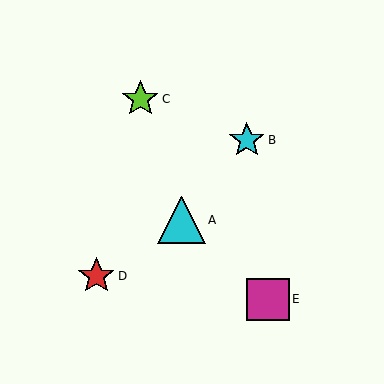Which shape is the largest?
The cyan triangle (labeled A) is the largest.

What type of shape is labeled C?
Shape C is a lime star.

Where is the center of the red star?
The center of the red star is at (96, 276).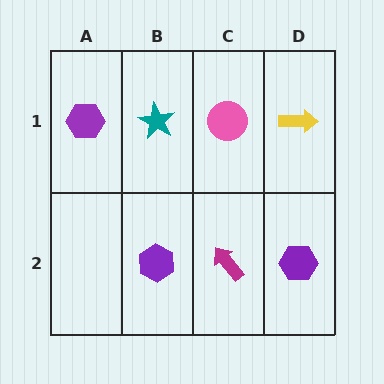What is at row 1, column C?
A pink circle.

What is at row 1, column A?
A purple hexagon.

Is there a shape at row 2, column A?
No, that cell is empty.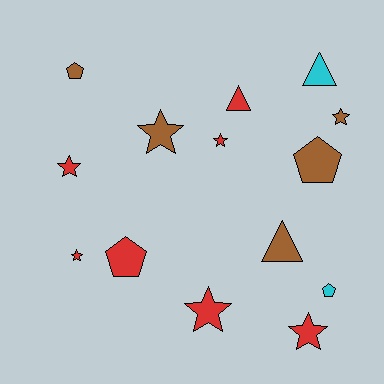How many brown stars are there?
There are 2 brown stars.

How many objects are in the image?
There are 14 objects.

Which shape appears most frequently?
Star, with 7 objects.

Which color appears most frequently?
Red, with 7 objects.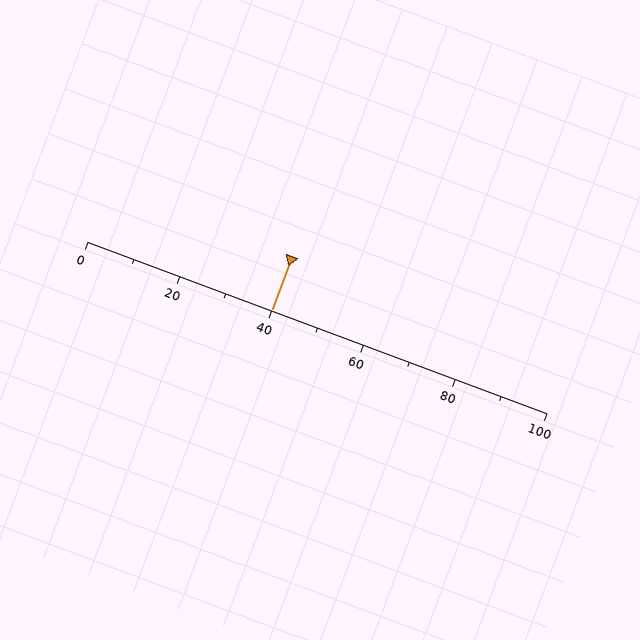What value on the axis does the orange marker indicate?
The marker indicates approximately 40.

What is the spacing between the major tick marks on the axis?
The major ticks are spaced 20 apart.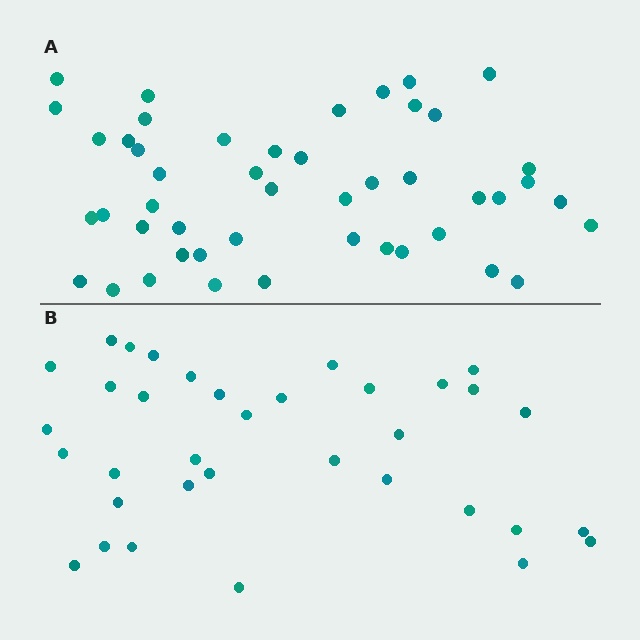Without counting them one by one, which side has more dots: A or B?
Region A (the top region) has more dots.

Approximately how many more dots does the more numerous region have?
Region A has roughly 12 or so more dots than region B.